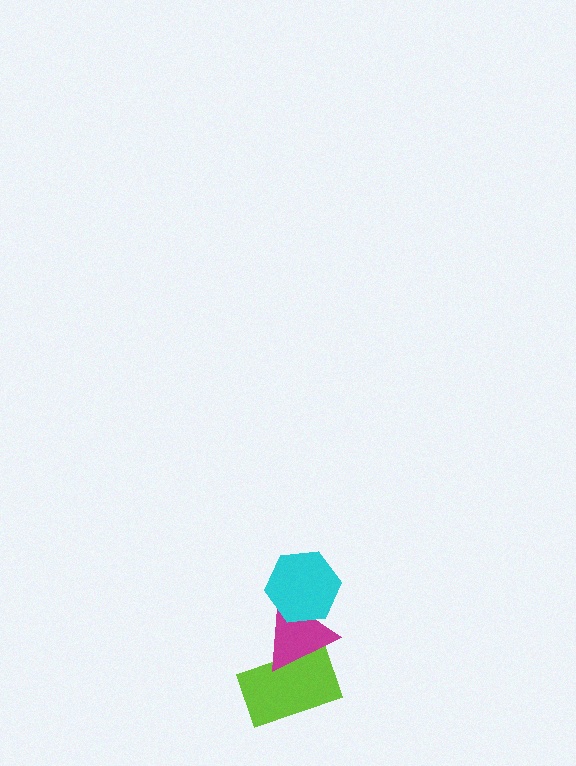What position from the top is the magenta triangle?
The magenta triangle is 2nd from the top.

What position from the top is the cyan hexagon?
The cyan hexagon is 1st from the top.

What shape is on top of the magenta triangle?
The cyan hexagon is on top of the magenta triangle.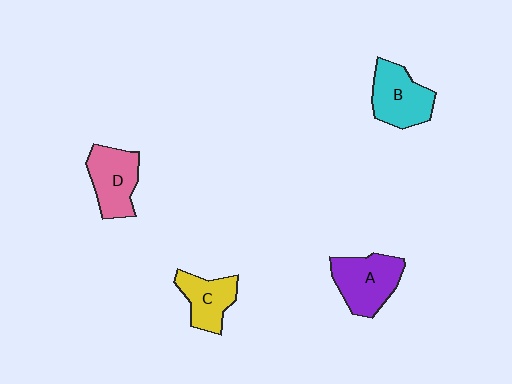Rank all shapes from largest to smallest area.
From largest to smallest: A (purple), B (cyan), D (pink), C (yellow).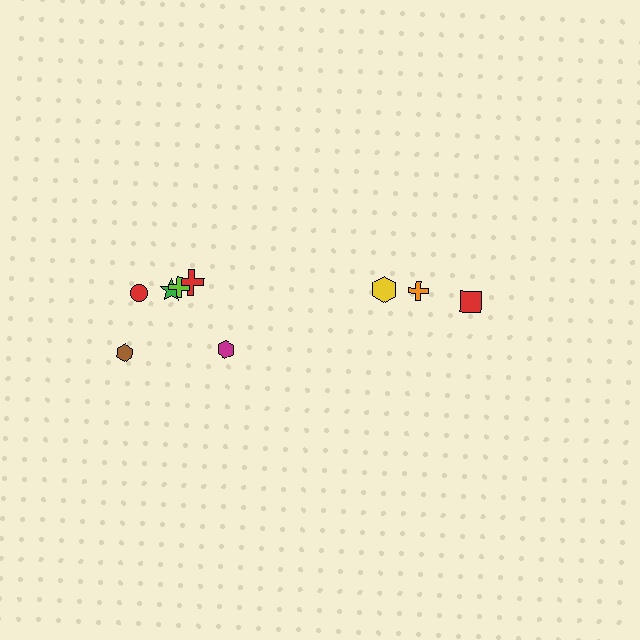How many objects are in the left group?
There are 6 objects.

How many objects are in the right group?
There are 3 objects.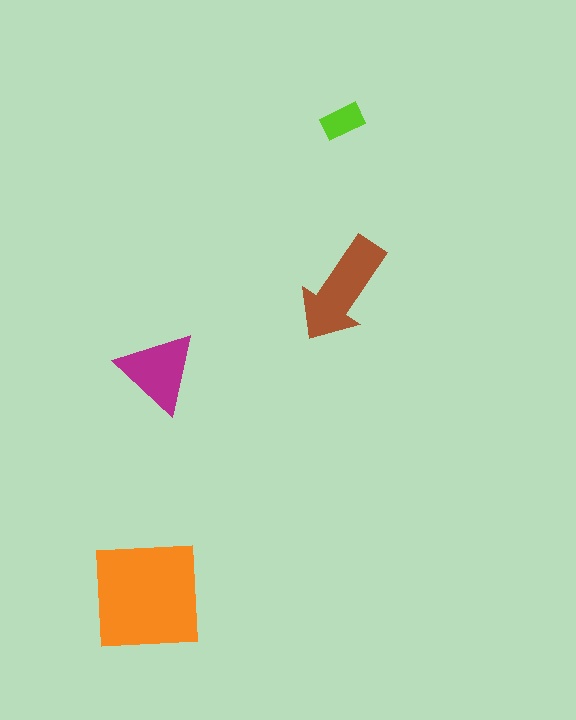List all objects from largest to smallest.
The orange square, the brown arrow, the magenta triangle, the lime rectangle.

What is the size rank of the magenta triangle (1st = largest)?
3rd.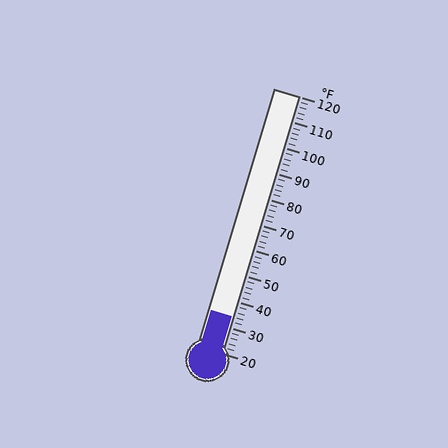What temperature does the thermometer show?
The thermometer shows approximately 34°F.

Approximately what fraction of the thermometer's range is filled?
The thermometer is filled to approximately 15% of its range.